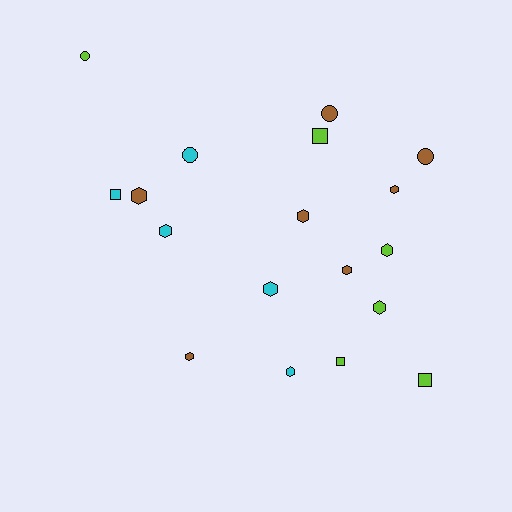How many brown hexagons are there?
There are 5 brown hexagons.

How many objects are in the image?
There are 18 objects.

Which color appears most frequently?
Brown, with 7 objects.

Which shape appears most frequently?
Hexagon, with 10 objects.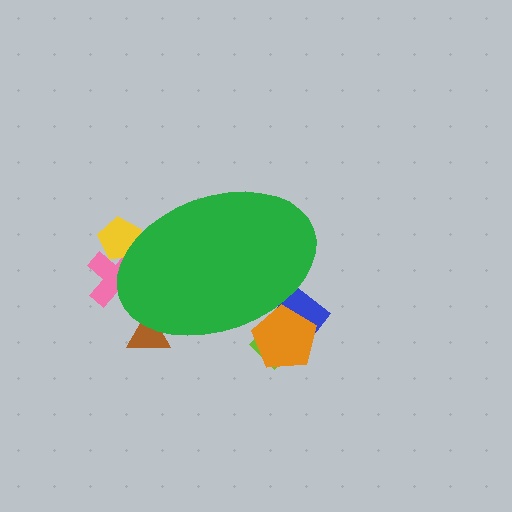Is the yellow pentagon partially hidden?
Yes, the yellow pentagon is partially hidden behind the green ellipse.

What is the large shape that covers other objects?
A green ellipse.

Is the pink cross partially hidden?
Yes, the pink cross is partially hidden behind the green ellipse.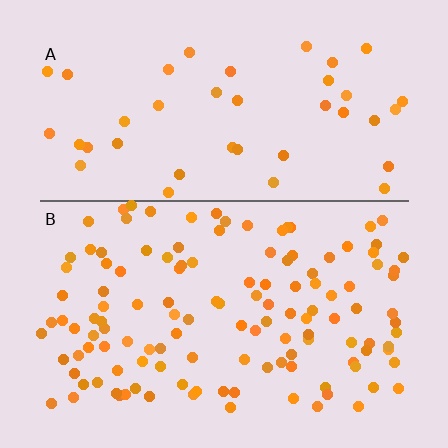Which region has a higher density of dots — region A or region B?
B (the bottom).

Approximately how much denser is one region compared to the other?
Approximately 3.0× — region B over region A.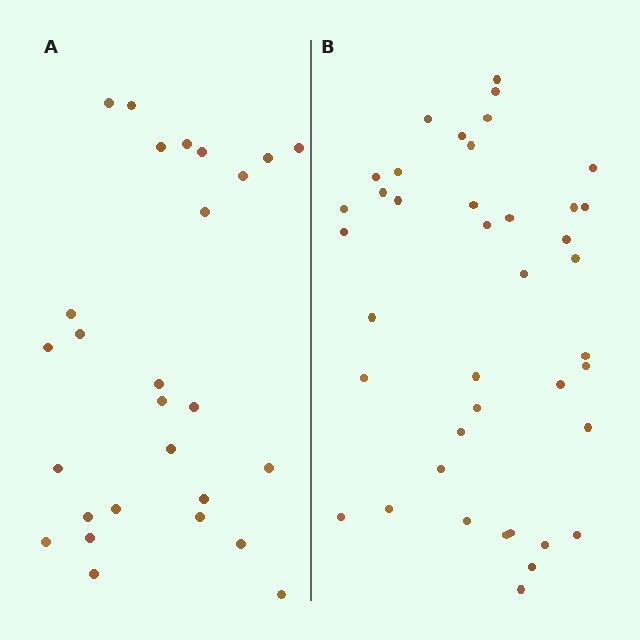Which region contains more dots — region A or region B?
Region B (the right region) has more dots.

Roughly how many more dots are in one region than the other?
Region B has approximately 15 more dots than region A.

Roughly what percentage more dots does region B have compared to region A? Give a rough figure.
About 50% more.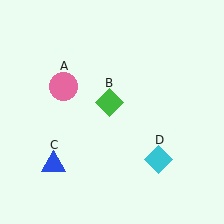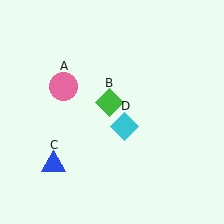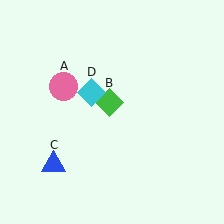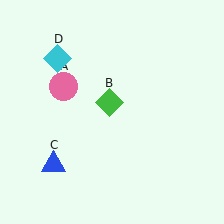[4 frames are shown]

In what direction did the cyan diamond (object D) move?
The cyan diamond (object D) moved up and to the left.